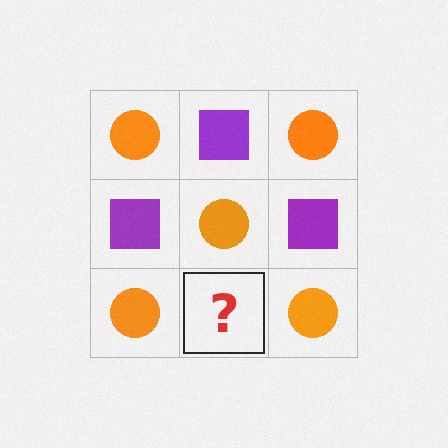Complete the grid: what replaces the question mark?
The question mark should be replaced with a purple square.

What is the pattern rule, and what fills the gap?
The rule is that it alternates orange circle and purple square in a checkerboard pattern. The gap should be filled with a purple square.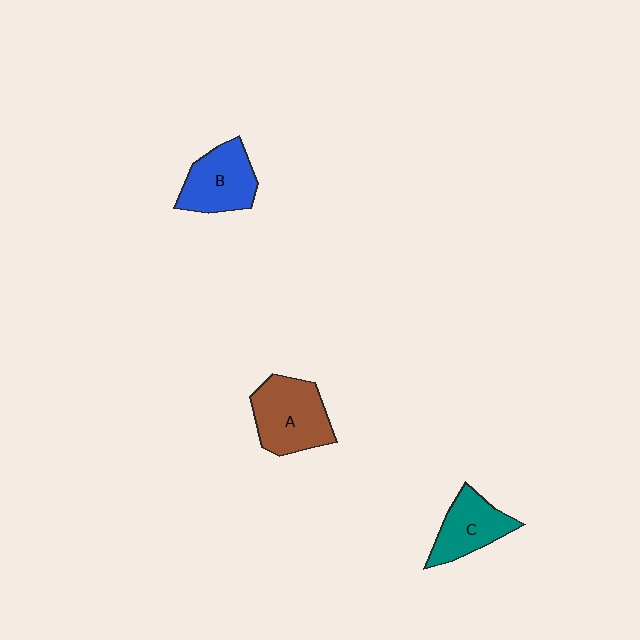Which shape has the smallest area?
Shape C (teal).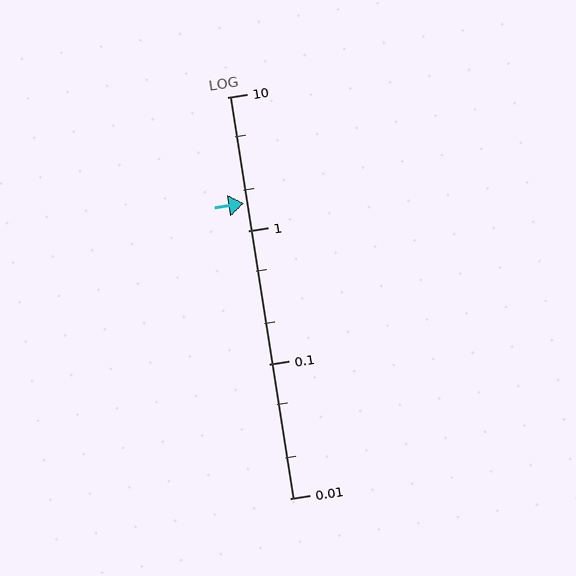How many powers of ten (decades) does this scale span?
The scale spans 3 decades, from 0.01 to 10.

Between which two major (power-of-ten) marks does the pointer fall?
The pointer is between 1 and 10.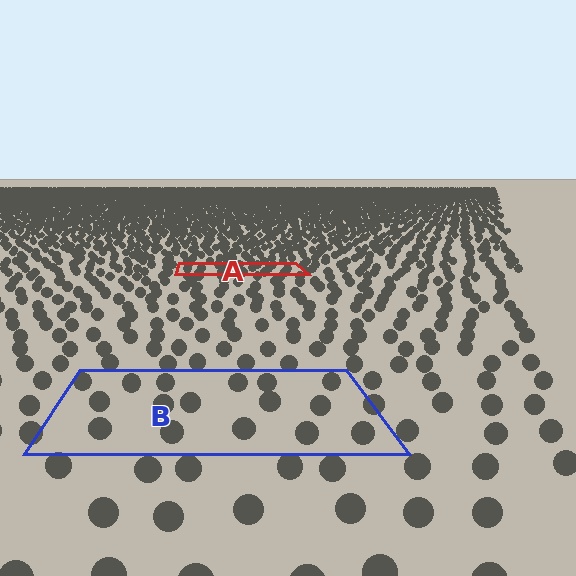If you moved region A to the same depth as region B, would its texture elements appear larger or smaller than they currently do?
They would appear larger. At a closer depth, the same texture elements are projected at a bigger on-screen size.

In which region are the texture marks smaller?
The texture marks are smaller in region A, because it is farther away.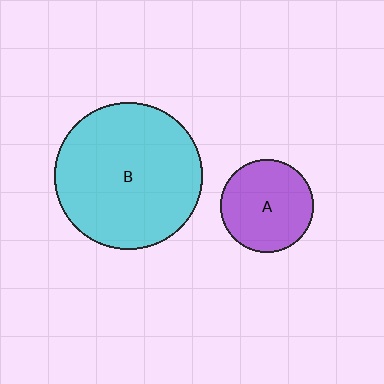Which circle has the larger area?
Circle B (cyan).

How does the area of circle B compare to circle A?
Approximately 2.5 times.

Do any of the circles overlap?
No, none of the circles overlap.